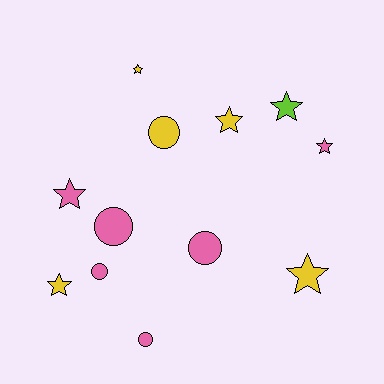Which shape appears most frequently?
Star, with 7 objects.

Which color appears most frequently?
Pink, with 6 objects.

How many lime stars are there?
There is 1 lime star.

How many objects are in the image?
There are 12 objects.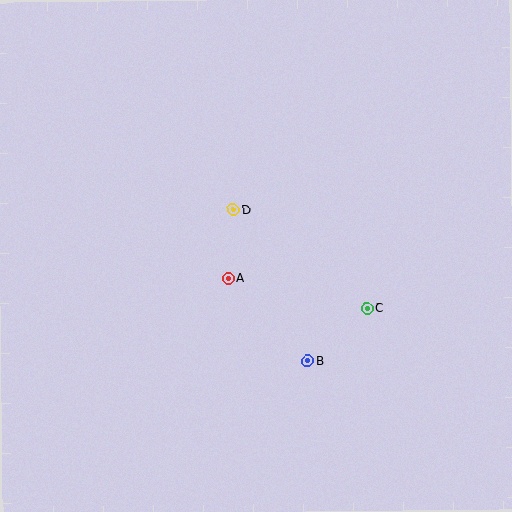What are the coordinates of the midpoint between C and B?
The midpoint between C and B is at (337, 335).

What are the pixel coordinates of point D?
Point D is at (234, 210).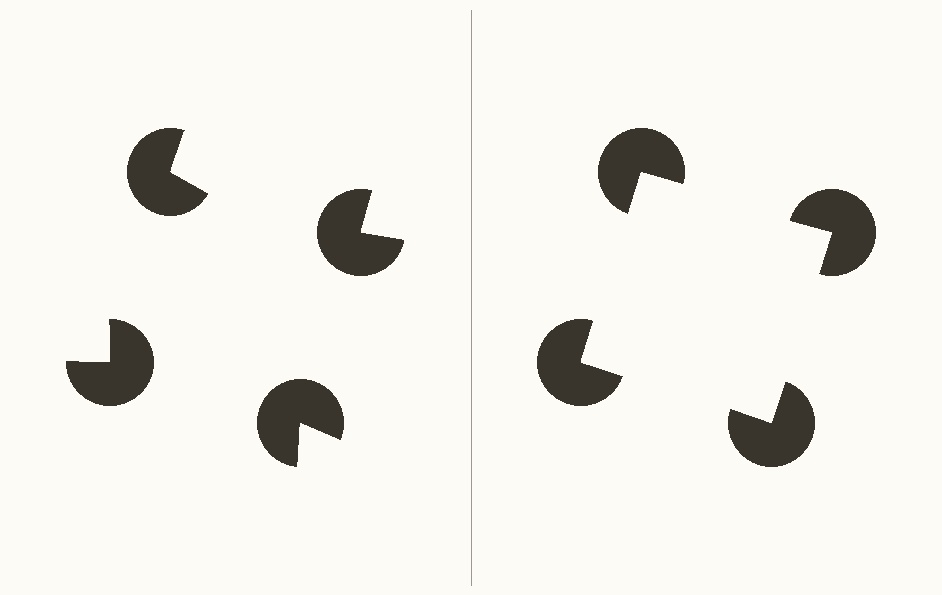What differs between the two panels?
The pac-man discs are positioned identically on both sides; only the wedge orientations differ. On the right they align to a square; on the left they are misaligned.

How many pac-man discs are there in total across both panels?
8 — 4 on each side.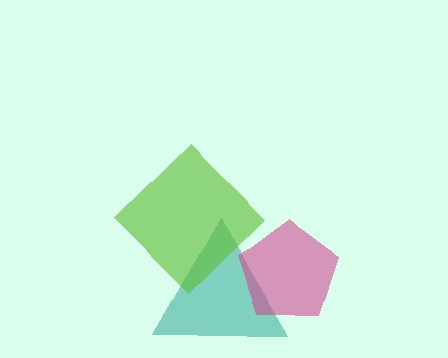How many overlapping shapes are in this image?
There are 3 overlapping shapes in the image.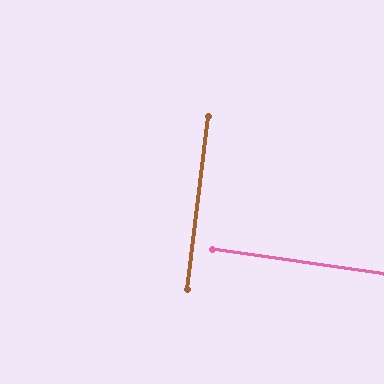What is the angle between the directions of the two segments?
Approximately 89 degrees.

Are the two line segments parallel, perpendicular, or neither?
Perpendicular — they meet at approximately 89°.